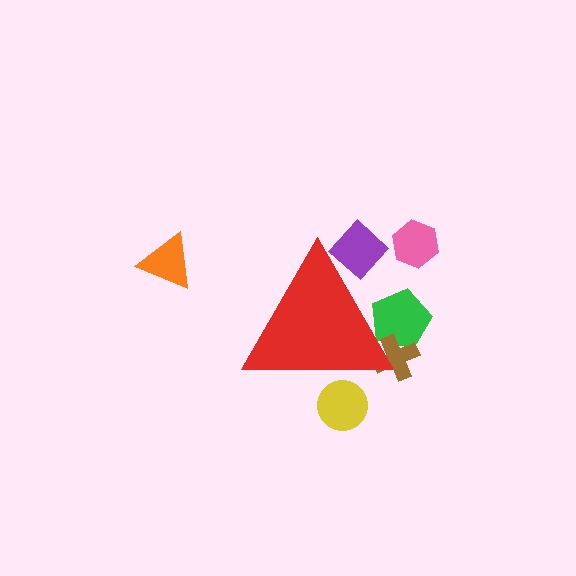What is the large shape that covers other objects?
A red triangle.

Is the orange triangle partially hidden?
No, the orange triangle is fully visible.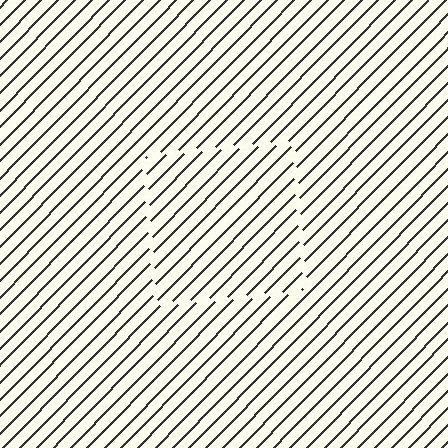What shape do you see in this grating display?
An illusory square. The interior of the shape contains the same grating, shifted by half a period — the contour is defined by the phase discontinuity where line-ends from the inner and outer gratings abut.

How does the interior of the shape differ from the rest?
The interior of the shape contains the same grating, shifted by half a period — the contour is defined by the phase discontinuity where line-ends from the inner and outer gratings abut.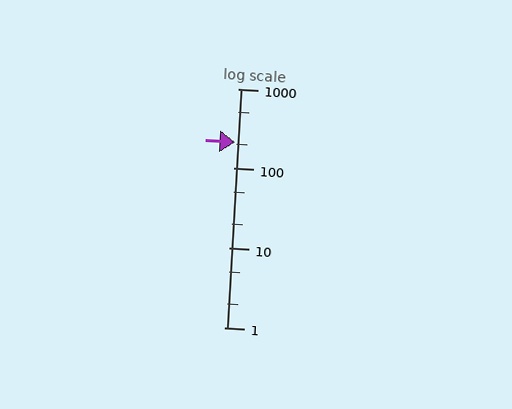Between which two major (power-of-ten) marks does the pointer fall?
The pointer is between 100 and 1000.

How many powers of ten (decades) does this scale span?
The scale spans 3 decades, from 1 to 1000.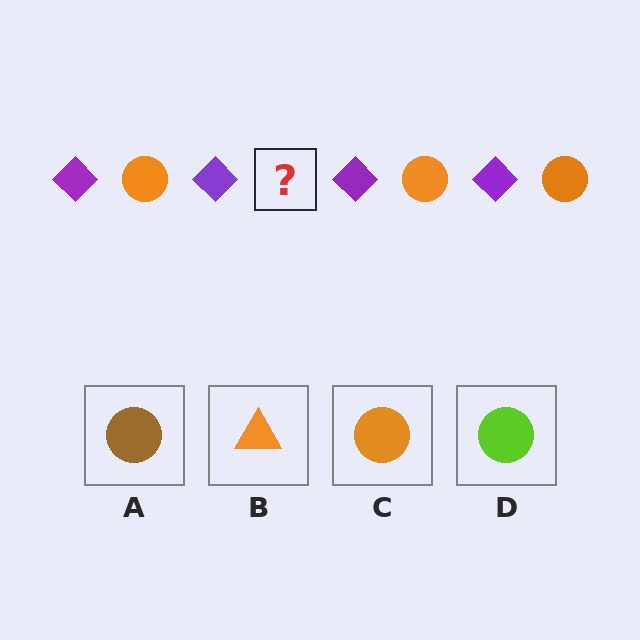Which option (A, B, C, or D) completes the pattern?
C.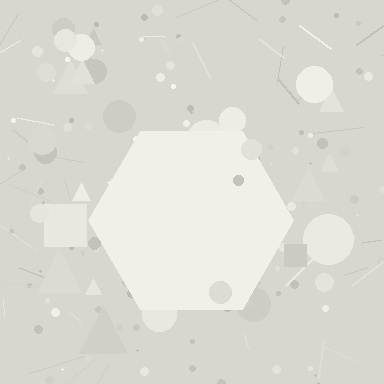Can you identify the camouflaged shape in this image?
The camouflaged shape is a hexagon.